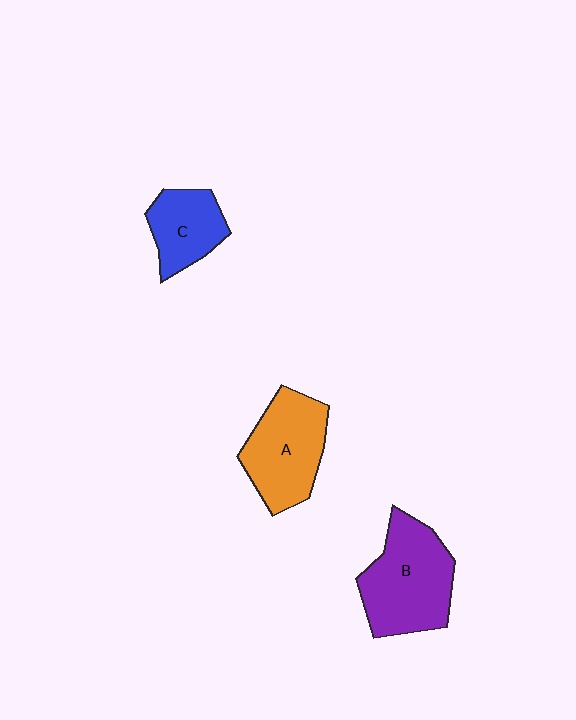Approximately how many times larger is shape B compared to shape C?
Approximately 1.7 times.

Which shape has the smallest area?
Shape C (blue).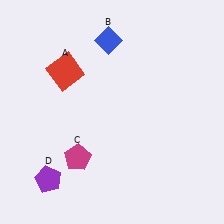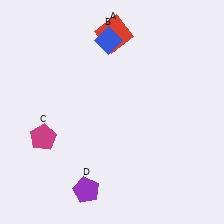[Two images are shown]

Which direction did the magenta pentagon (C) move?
The magenta pentagon (C) moved left.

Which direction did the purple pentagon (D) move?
The purple pentagon (D) moved right.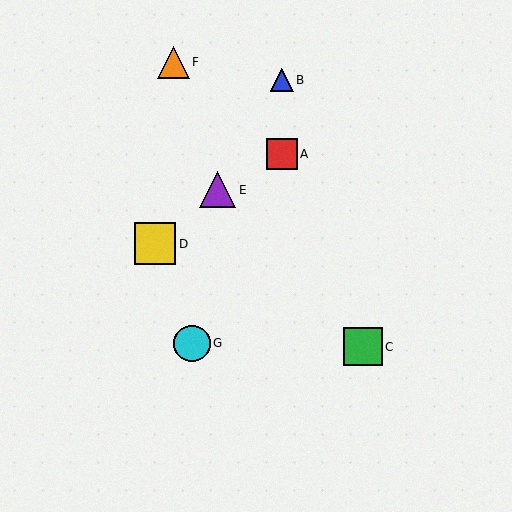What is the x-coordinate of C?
Object C is at x≈363.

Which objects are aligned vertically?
Objects A, B are aligned vertically.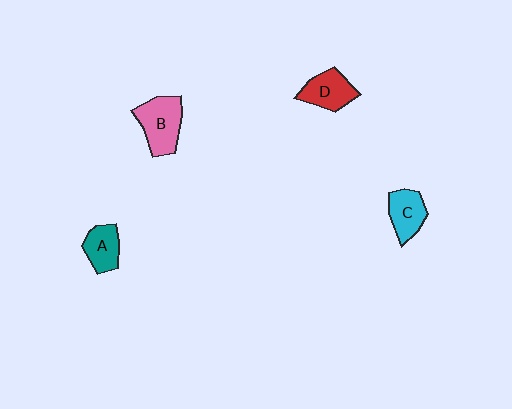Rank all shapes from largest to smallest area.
From largest to smallest: B (pink), D (red), C (cyan), A (teal).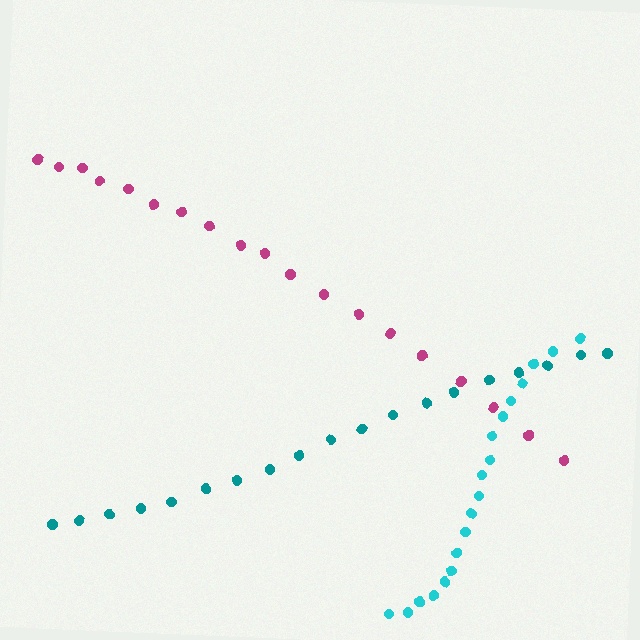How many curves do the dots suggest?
There are 3 distinct paths.